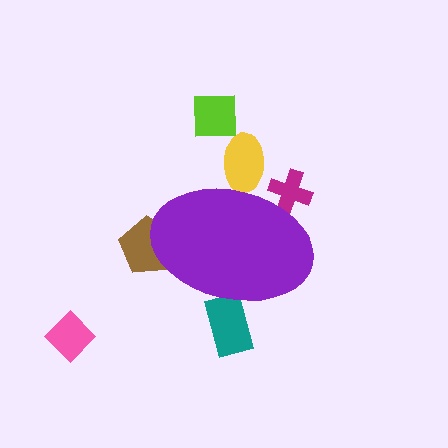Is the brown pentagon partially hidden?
Yes, the brown pentagon is partially hidden behind the purple ellipse.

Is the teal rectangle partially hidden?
Yes, the teal rectangle is partially hidden behind the purple ellipse.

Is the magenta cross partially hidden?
Yes, the magenta cross is partially hidden behind the purple ellipse.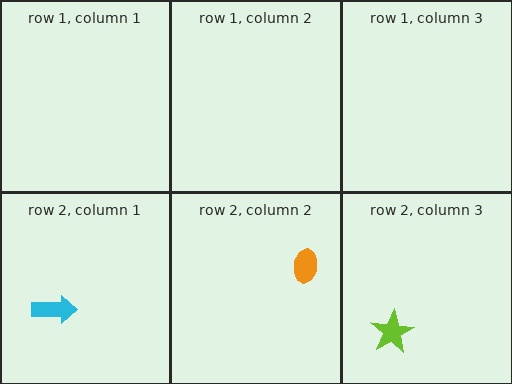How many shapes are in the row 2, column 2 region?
1.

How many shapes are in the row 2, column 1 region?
1.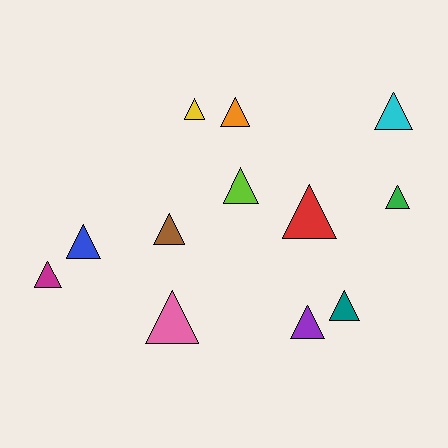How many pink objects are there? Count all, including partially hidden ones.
There is 1 pink object.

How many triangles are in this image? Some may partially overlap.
There are 12 triangles.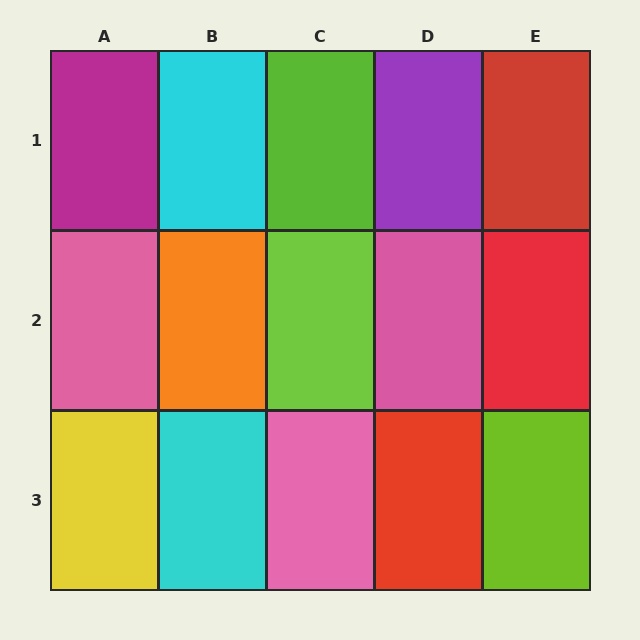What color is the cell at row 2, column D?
Pink.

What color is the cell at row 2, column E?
Red.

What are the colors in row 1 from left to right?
Magenta, cyan, lime, purple, red.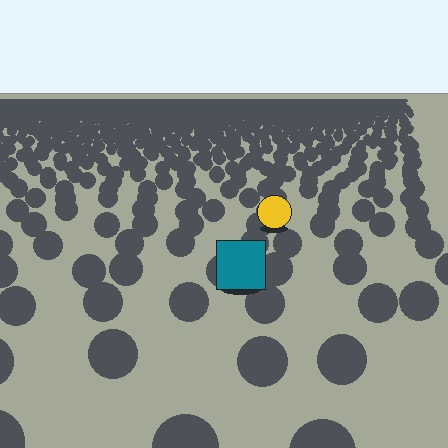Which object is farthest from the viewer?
The yellow circle is farthest from the viewer. It appears smaller and the ground texture around it is denser.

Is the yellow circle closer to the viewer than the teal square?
No. The teal square is closer — you can tell from the texture gradient: the ground texture is coarser near it.